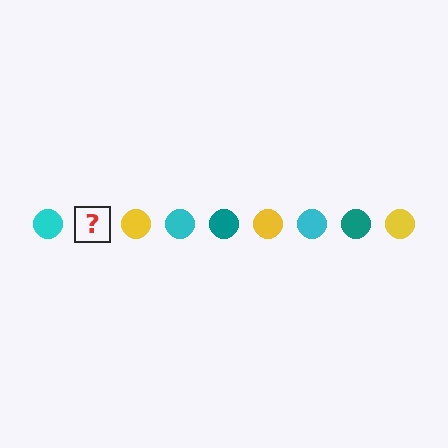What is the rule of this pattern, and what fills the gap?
The rule is that the pattern cycles through cyan, teal, yellow circles. The gap should be filled with a teal circle.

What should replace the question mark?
The question mark should be replaced with a teal circle.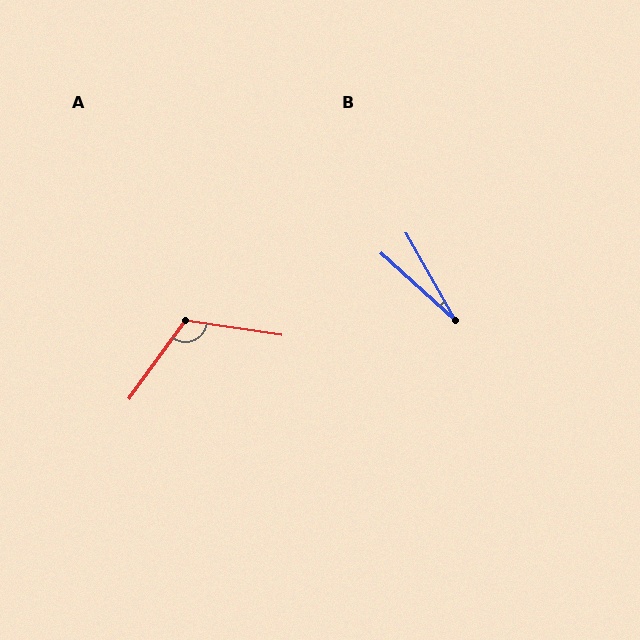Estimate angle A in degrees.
Approximately 117 degrees.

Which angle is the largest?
A, at approximately 117 degrees.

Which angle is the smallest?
B, at approximately 18 degrees.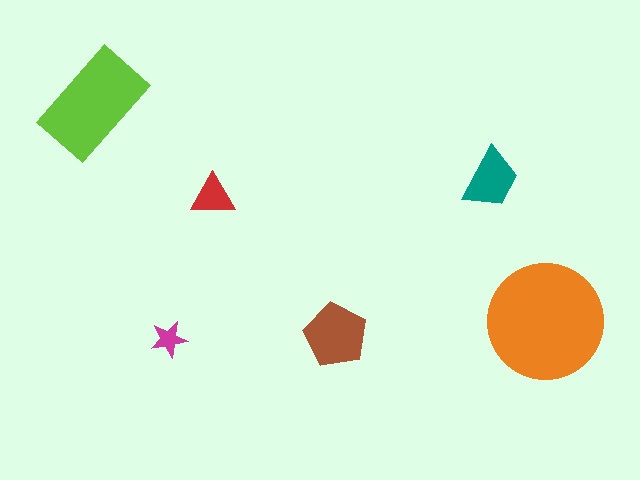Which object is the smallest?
The magenta star.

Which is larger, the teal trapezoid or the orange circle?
The orange circle.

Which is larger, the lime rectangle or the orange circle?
The orange circle.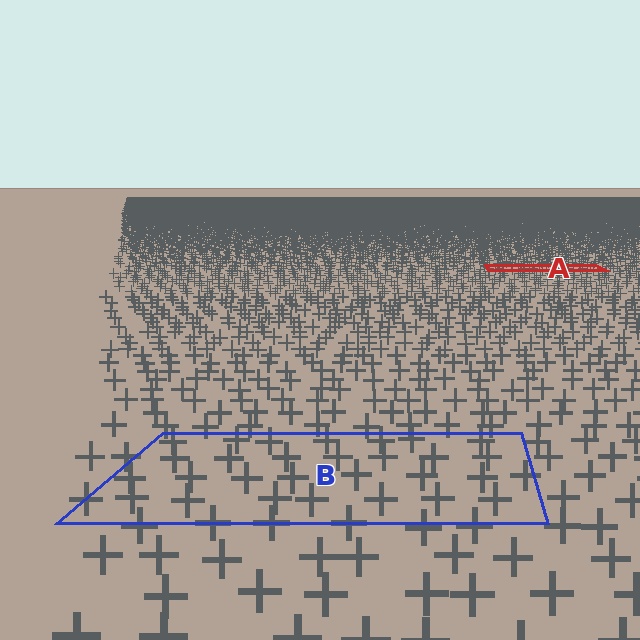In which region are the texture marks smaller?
The texture marks are smaller in region A, because it is farther away.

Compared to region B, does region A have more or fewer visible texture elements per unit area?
Region A has more texture elements per unit area — they are packed more densely because it is farther away.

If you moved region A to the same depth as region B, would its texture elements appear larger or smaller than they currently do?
They would appear larger. At a closer depth, the same texture elements are projected at a bigger on-screen size.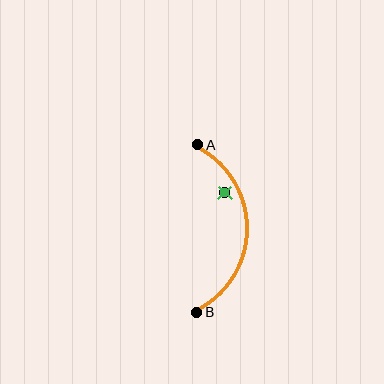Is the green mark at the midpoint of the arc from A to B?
No — the green mark does not lie on the arc at all. It sits slightly inside the curve.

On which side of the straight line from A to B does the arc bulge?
The arc bulges to the right of the straight line connecting A and B.